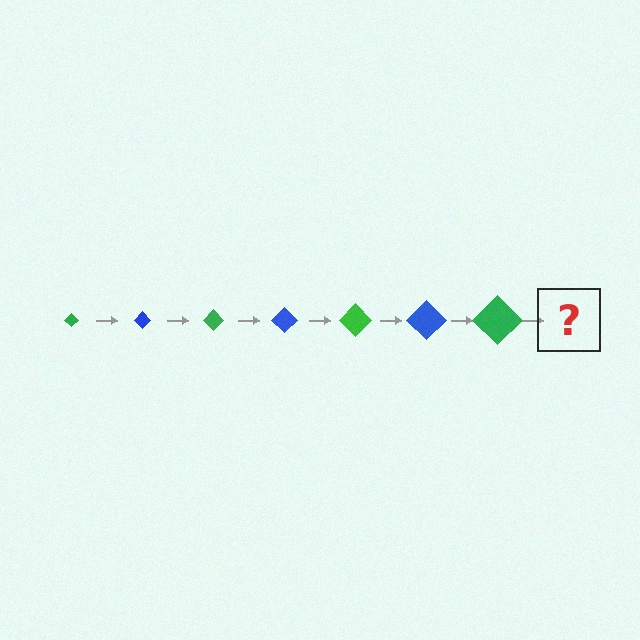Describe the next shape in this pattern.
It should be a blue diamond, larger than the previous one.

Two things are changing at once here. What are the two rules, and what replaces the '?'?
The two rules are that the diamond grows larger each step and the color cycles through green and blue. The '?' should be a blue diamond, larger than the previous one.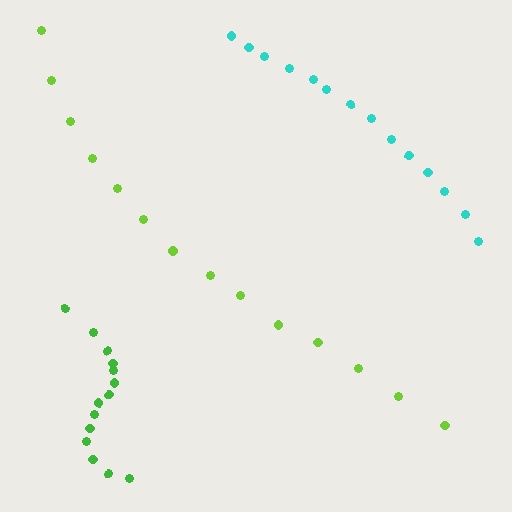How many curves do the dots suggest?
There are 3 distinct paths.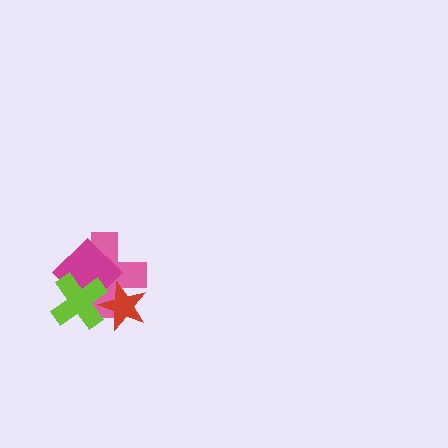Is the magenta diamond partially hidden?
Yes, it is partially covered by another shape.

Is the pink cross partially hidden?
Yes, it is partially covered by another shape.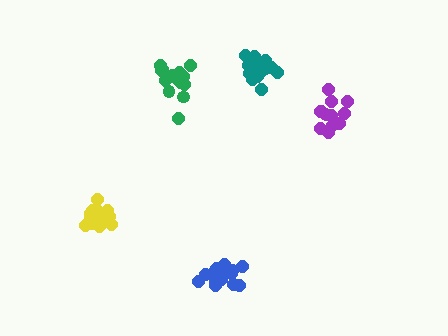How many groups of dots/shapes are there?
There are 5 groups.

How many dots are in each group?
Group 1: 12 dots, Group 2: 18 dots, Group 3: 15 dots, Group 4: 16 dots, Group 5: 17 dots (78 total).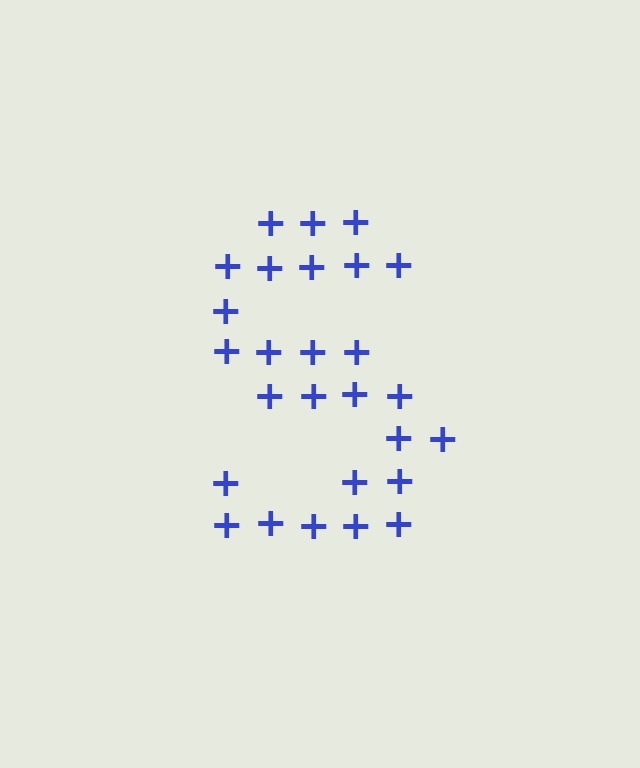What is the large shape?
The large shape is the letter S.